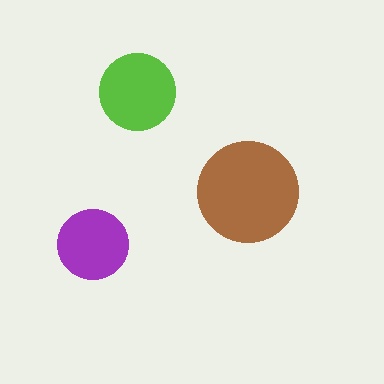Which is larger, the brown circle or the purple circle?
The brown one.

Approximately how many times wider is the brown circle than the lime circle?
About 1.5 times wider.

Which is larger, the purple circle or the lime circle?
The lime one.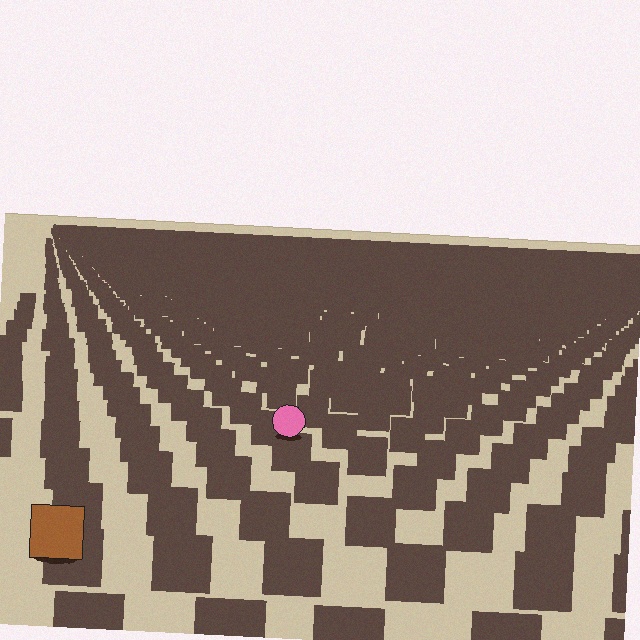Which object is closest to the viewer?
The brown square is closest. The texture marks near it are larger and more spread out.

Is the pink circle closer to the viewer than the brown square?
No. The brown square is closer — you can tell from the texture gradient: the ground texture is coarser near it.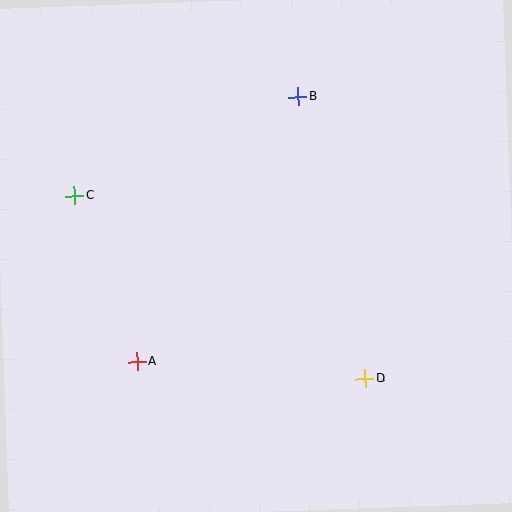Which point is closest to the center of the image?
Point A at (137, 362) is closest to the center.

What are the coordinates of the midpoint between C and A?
The midpoint between C and A is at (106, 279).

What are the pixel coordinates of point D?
Point D is at (365, 378).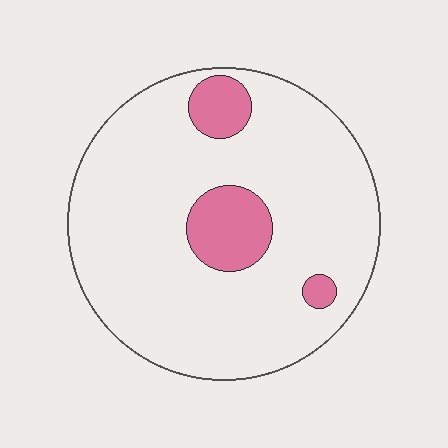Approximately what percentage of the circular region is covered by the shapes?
Approximately 15%.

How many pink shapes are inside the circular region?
3.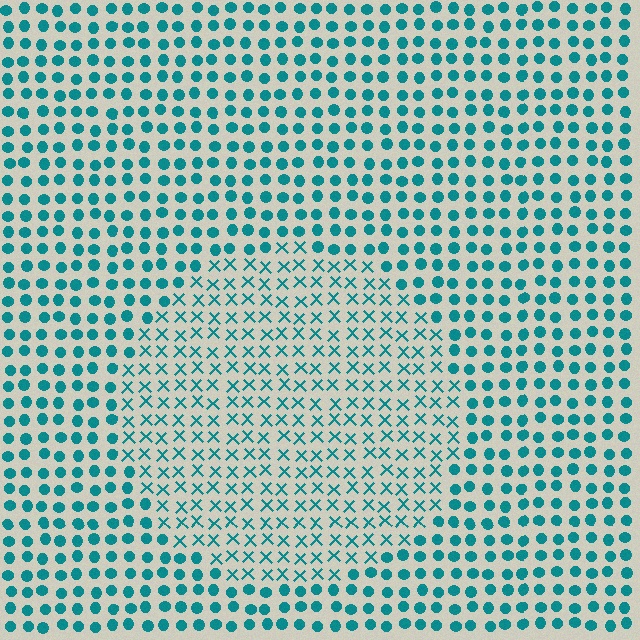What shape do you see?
I see a circle.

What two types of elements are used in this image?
The image uses X marks inside the circle region and circles outside it.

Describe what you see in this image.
The image is filled with small teal elements arranged in a uniform grid. A circle-shaped region contains X marks, while the surrounding area contains circles. The boundary is defined purely by the change in element shape.